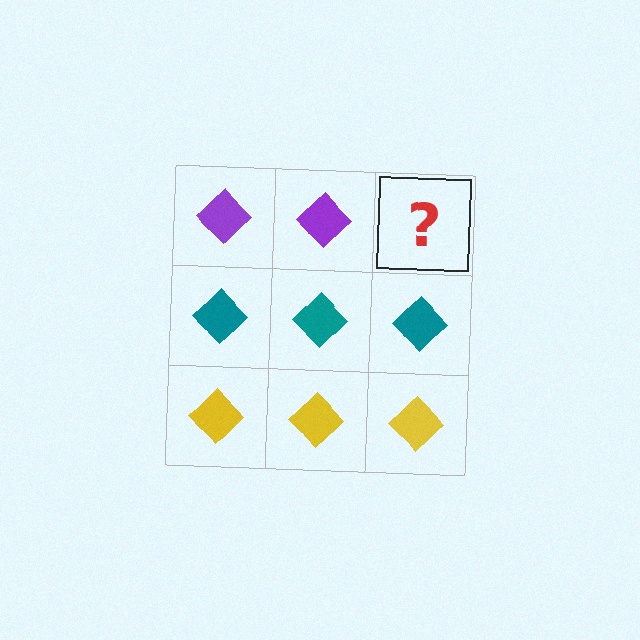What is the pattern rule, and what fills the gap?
The rule is that each row has a consistent color. The gap should be filled with a purple diamond.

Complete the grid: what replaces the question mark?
The question mark should be replaced with a purple diamond.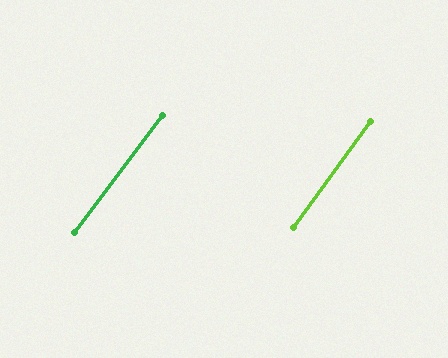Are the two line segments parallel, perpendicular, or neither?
Parallel — their directions differ by only 1.0°.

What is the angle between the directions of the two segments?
Approximately 1 degree.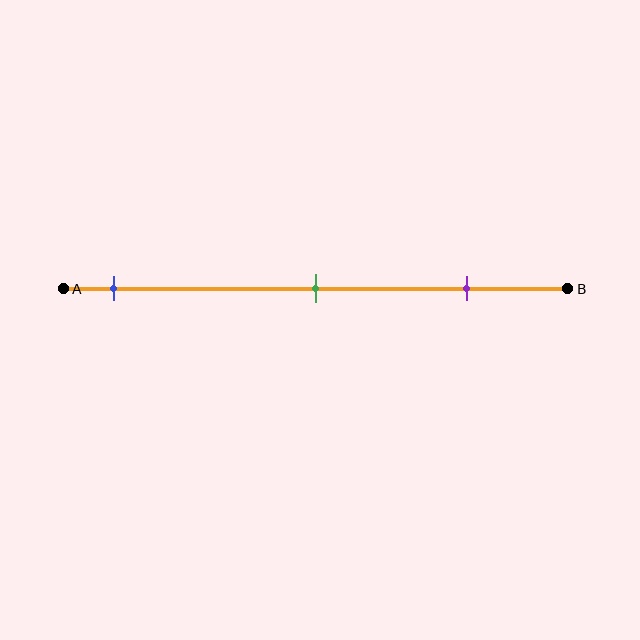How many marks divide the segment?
There are 3 marks dividing the segment.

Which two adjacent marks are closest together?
The green and purple marks are the closest adjacent pair.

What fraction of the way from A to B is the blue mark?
The blue mark is approximately 10% (0.1) of the way from A to B.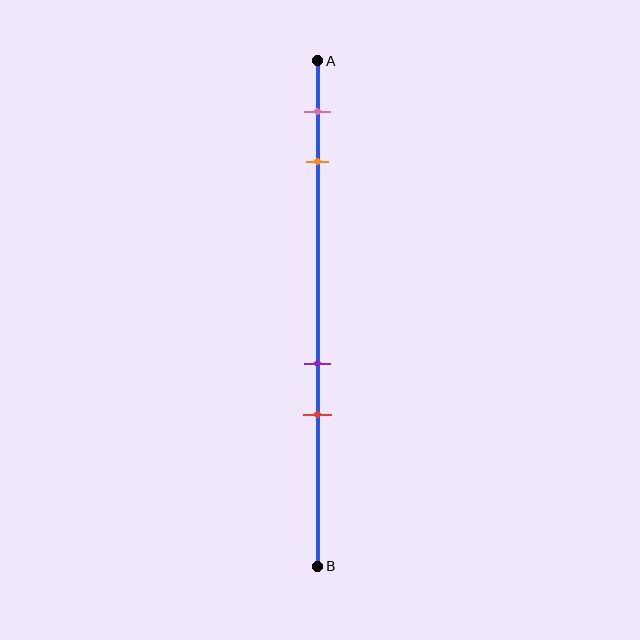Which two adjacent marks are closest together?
The purple and red marks are the closest adjacent pair.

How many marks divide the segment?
There are 4 marks dividing the segment.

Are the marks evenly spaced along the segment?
No, the marks are not evenly spaced.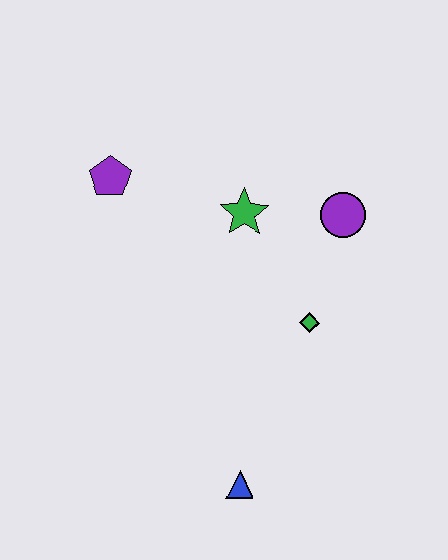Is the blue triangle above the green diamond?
No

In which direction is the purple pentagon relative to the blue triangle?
The purple pentagon is above the blue triangle.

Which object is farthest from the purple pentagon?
The blue triangle is farthest from the purple pentagon.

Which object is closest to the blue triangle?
The green diamond is closest to the blue triangle.